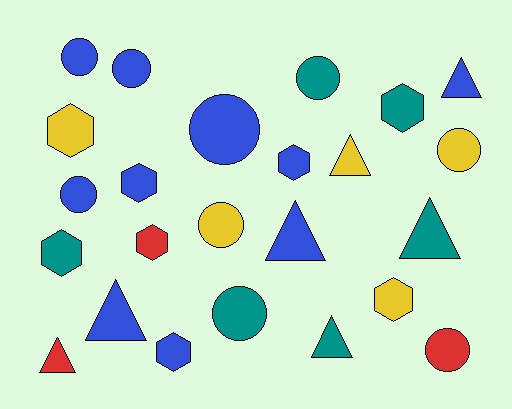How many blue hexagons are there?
There are 3 blue hexagons.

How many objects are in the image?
There are 24 objects.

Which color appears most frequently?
Blue, with 10 objects.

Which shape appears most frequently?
Circle, with 9 objects.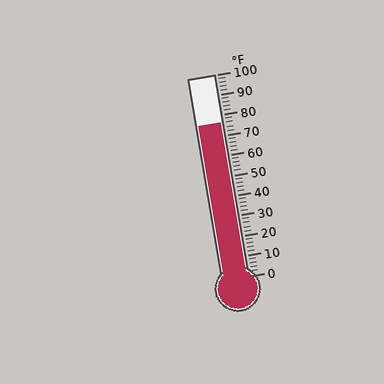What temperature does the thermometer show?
The thermometer shows approximately 76°F.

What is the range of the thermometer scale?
The thermometer scale ranges from 0°F to 100°F.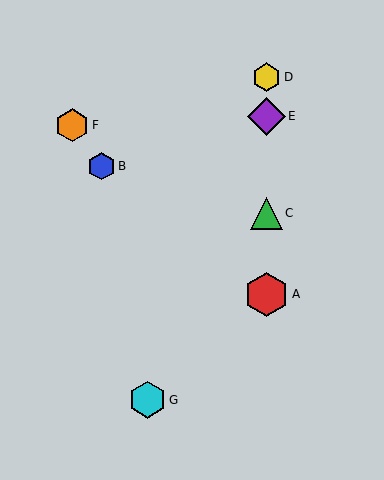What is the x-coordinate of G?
Object G is at x≈147.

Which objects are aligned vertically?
Objects A, C, D, E are aligned vertically.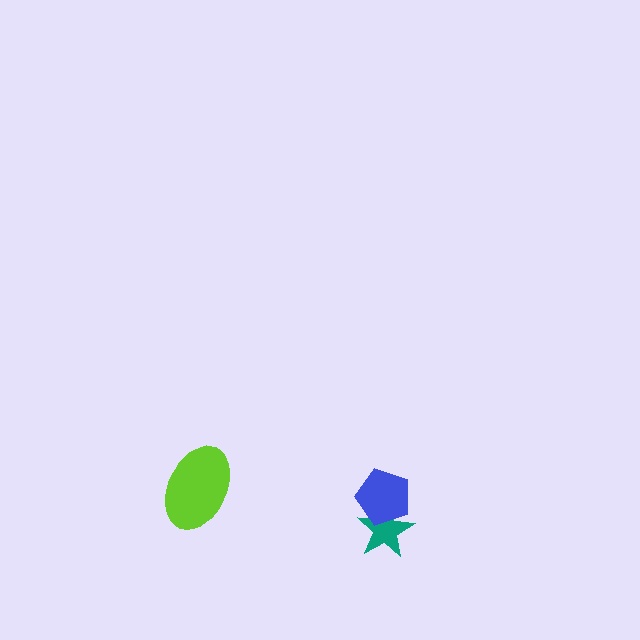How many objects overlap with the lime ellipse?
0 objects overlap with the lime ellipse.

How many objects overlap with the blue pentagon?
1 object overlaps with the blue pentagon.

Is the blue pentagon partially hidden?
No, no other shape covers it.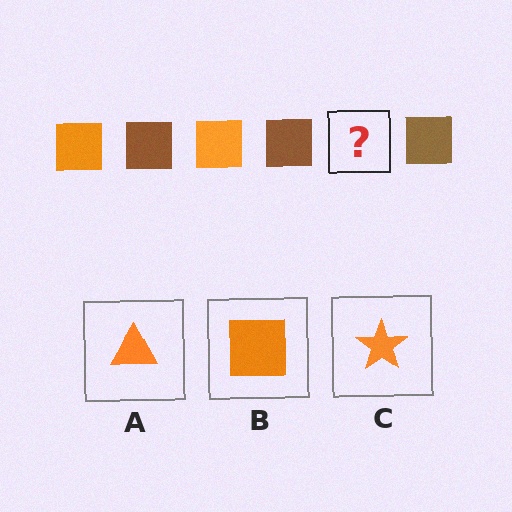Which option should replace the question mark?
Option B.